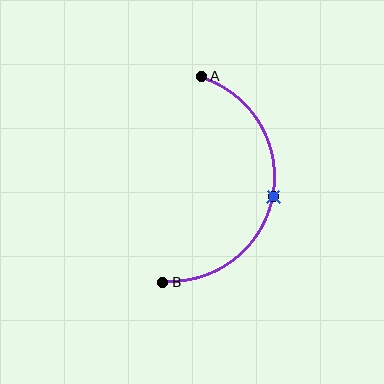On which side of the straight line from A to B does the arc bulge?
The arc bulges to the right of the straight line connecting A and B.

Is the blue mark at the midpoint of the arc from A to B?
Yes. The blue mark lies on the arc at equal arc-length from both A and B — it is the arc midpoint.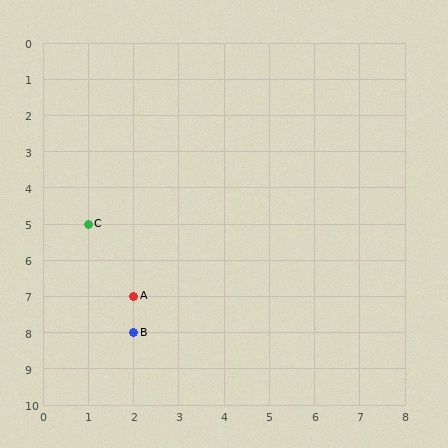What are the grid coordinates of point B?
Point B is at grid coordinates (2, 8).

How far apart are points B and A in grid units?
Points B and A are 1 row apart.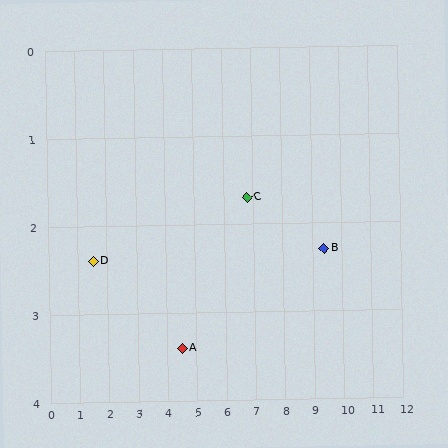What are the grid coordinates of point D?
Point D is at approximately (1.5, 2.4).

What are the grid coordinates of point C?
Point C is at approximately (6.8, 1.7).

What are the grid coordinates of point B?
Point B is at approximately (9.4, 2.3).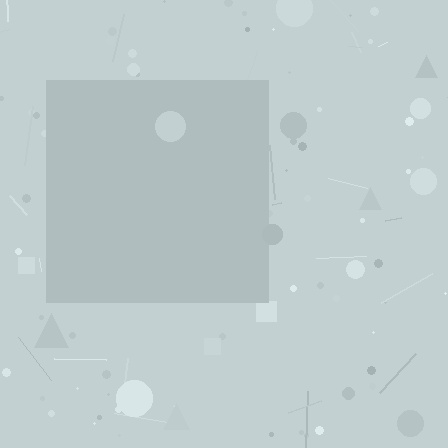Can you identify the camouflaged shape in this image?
The camouflaged shape is a square.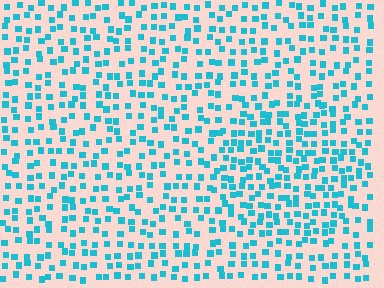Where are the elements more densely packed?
The elements are more densely packed inside the circle boundary.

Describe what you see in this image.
The image contains small cyan elements arranged at two different densities. A circle-shaped region is visible where the elements are more densely packed than the surrounding area.